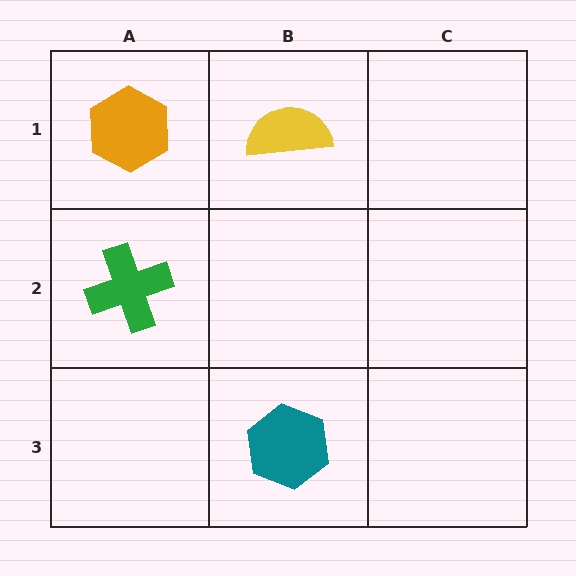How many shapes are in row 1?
2 shapes.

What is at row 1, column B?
A yellow semicircle.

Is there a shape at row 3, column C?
No, that cell is empty.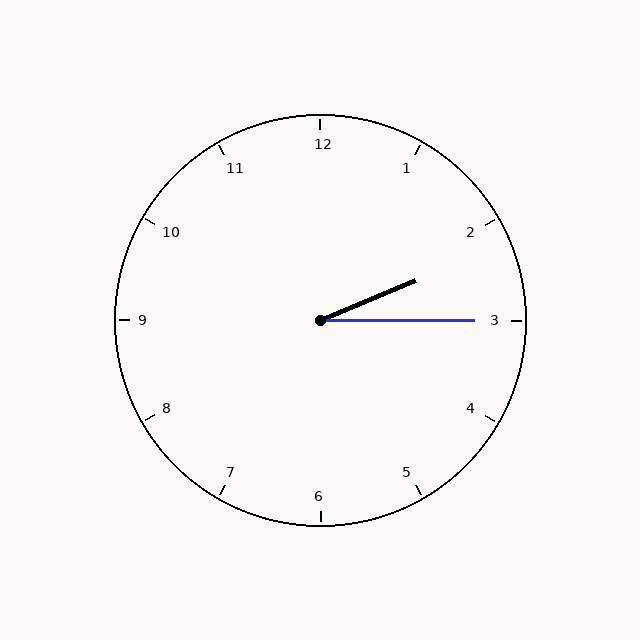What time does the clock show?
2:15.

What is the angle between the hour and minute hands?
Approximately 22 degrees.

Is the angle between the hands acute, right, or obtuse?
It is acute.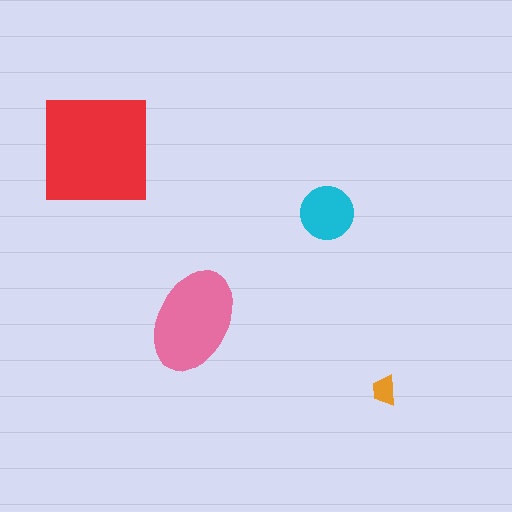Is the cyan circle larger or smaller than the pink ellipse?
Smaller.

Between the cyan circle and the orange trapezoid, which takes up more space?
The cyan circle.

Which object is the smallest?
The orange trapezoid.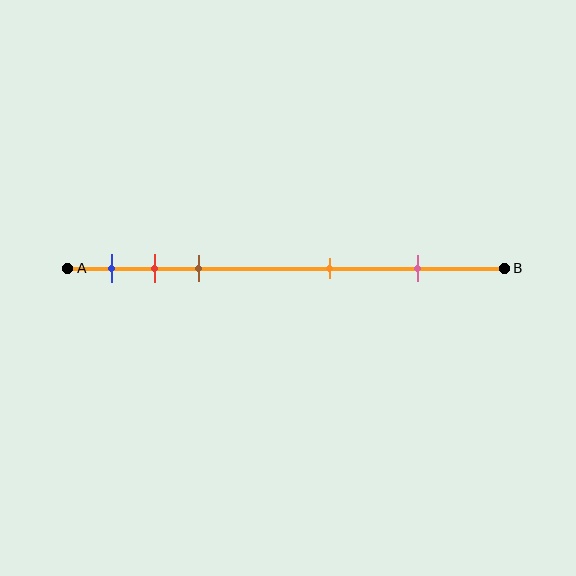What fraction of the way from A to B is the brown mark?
The brown mark is approximately 30% (0.3) of the way from A to B.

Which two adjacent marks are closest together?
The red and brown marks are the closest adjacent pair.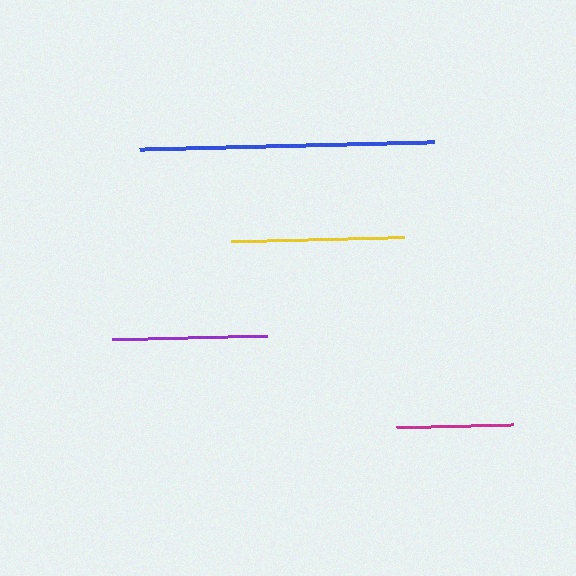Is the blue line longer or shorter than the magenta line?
The blue line is longer than the magenta line.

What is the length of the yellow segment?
The yellow segment is approximately 173 pixels long.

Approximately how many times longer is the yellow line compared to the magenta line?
The yellow line is approximately 1.5 times the length of the magenta line.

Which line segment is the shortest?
The magenta line is the shortest at approximately 117 pixels.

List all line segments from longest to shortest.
From longest to shortest: blue, yellow, purple, magenta.